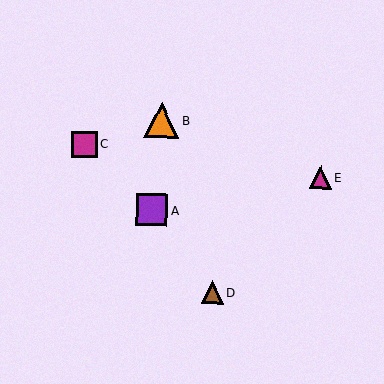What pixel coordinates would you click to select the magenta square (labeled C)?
Click at (84, 144) to select the magenta square C.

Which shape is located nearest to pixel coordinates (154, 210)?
The purple square (labeled A) at (152, 210) is nearest to that location.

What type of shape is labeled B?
Shape B is an orange triangle.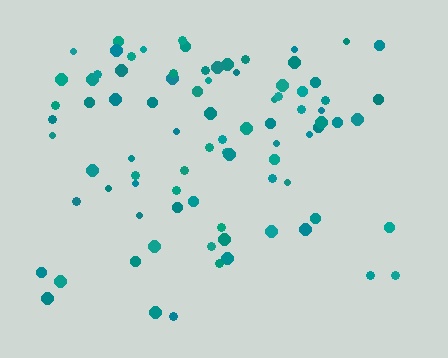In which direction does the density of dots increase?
From bottom to top, with the top side densest.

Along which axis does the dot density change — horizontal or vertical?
Vertical.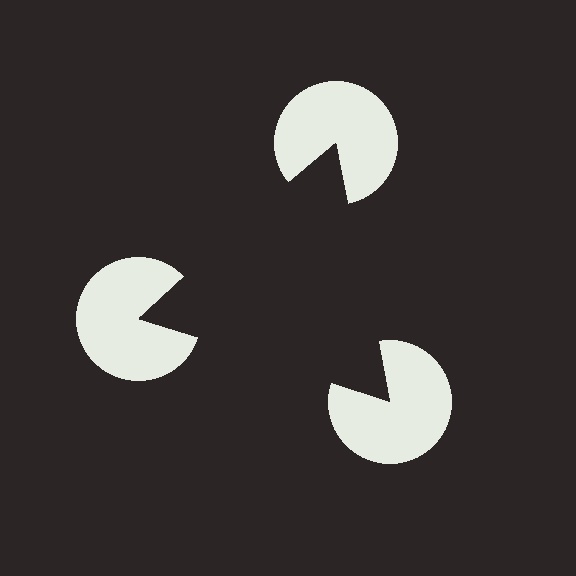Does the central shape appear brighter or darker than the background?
It typically appears slightly darker than the background, even though no actual brightness change is drawn.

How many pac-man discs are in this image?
There are 3 — one at each vertex of the illusory triangle.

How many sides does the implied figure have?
3 sides.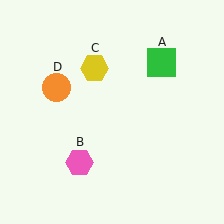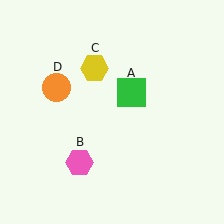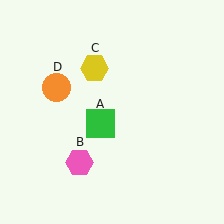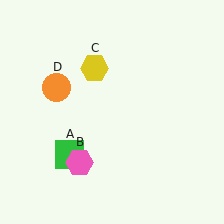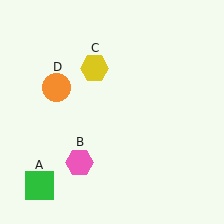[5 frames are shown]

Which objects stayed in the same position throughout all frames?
Pink hexagon (object B) and yellow hexagon (object C) and orange circle (object D) remained stationary.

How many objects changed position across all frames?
1 object changed position: green square (object A).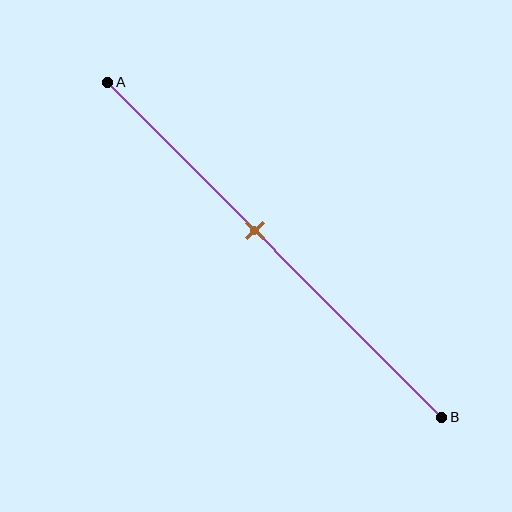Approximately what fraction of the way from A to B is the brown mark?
The brown mark is approximately 45% of the way from A to B.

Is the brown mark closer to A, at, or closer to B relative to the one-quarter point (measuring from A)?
The brown mark is closer to point B than the one-quarter point of segment AB.